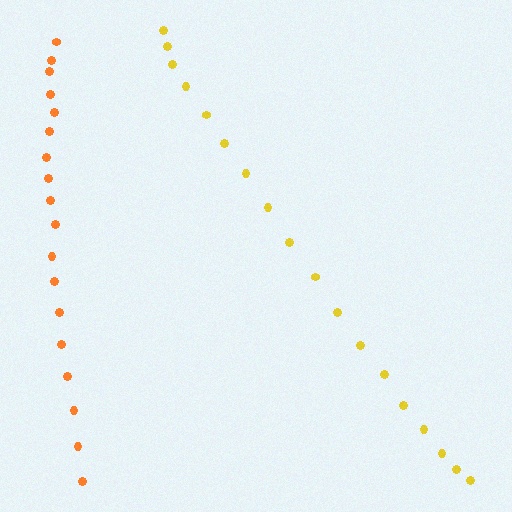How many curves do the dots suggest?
There are 2 distinct paths.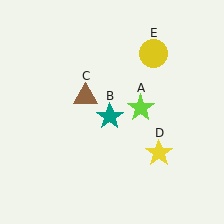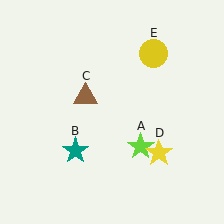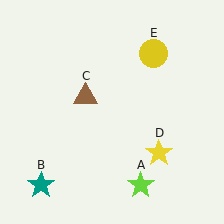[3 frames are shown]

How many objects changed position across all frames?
2 objects changed position: lime star (object A), teal star (object B).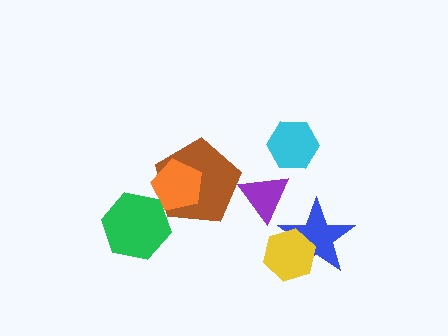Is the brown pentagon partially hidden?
Yes, it is partially covered by another shape.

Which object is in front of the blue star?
The yellow hexagon is in front of the blue star.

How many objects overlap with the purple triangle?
0 objects overlap with the purple triangle.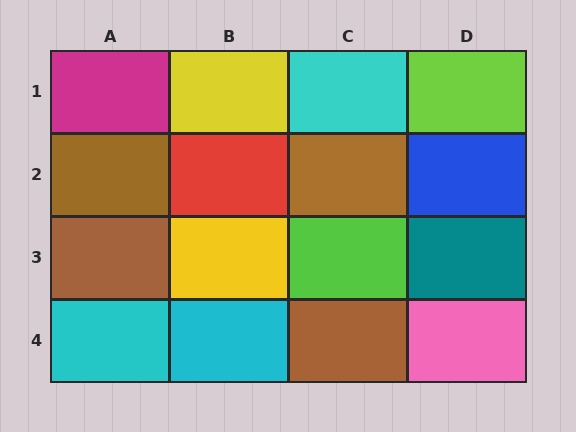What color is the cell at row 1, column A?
Magenta.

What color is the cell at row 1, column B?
Yellow.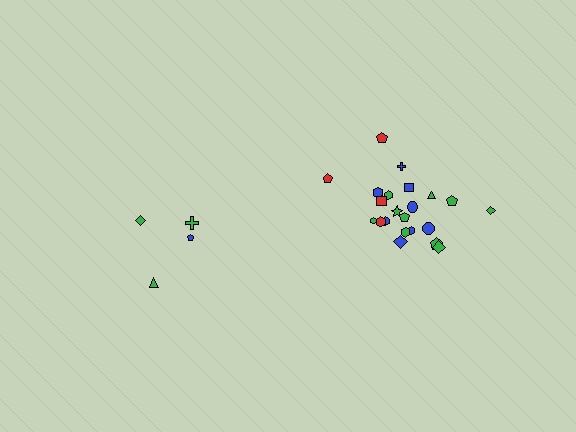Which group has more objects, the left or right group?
The right group.